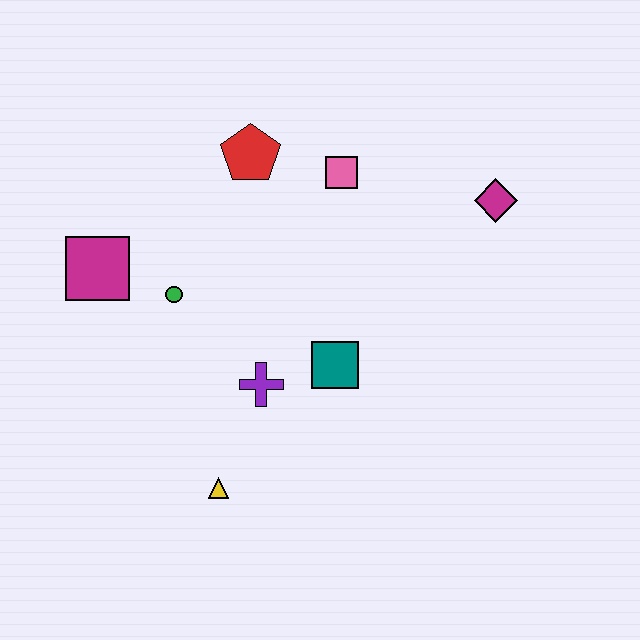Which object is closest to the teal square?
The purple cross is closest to the teal square.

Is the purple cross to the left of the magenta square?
No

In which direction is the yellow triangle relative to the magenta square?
The yellow triangle is below the magenta square.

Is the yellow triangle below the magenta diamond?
Yes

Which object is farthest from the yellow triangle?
The magenta diamond is farthest from the yellow triangle.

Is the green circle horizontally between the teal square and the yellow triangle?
No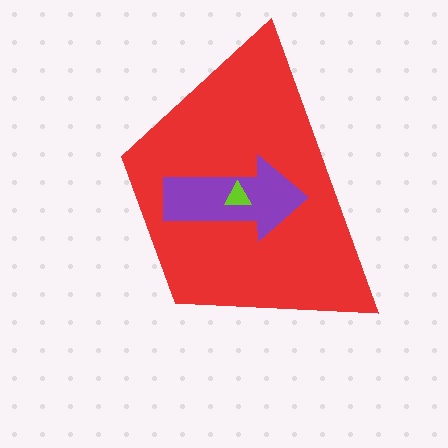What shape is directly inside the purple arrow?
The lime triangle.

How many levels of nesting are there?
3.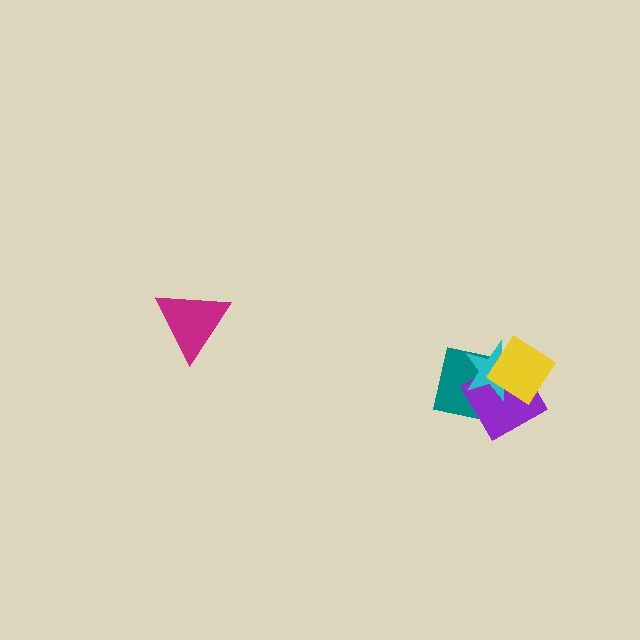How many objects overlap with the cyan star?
3 objects overlap with the cyan star.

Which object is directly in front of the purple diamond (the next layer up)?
The cyan star is directly in front of the purple diamond.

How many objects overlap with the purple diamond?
3 objects overlap with the purple diamond.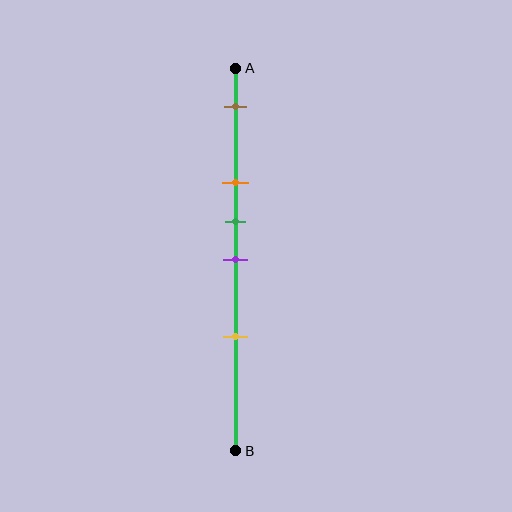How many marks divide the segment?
There are 5 marks dividing the segment.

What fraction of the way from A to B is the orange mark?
The orange mark is approximately 30% (0.3) of the way from A to B.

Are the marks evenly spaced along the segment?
No, the marks are not evenly spaced.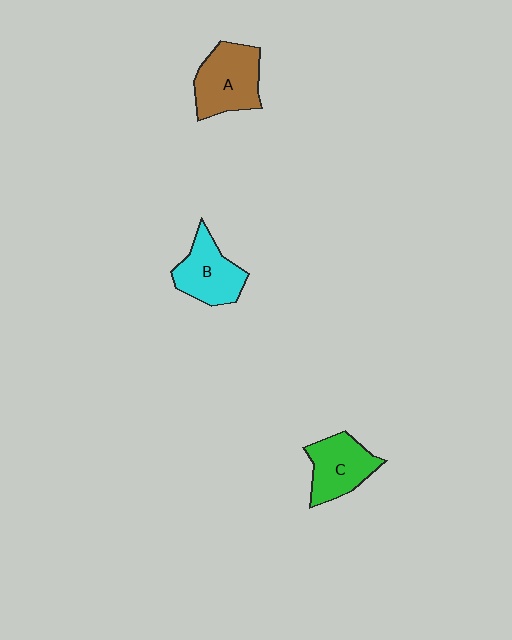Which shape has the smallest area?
Shape B (cyan).